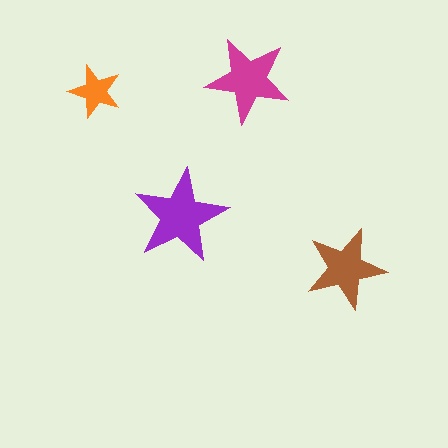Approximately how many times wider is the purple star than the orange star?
About 2 times wider.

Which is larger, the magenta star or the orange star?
The magenta one.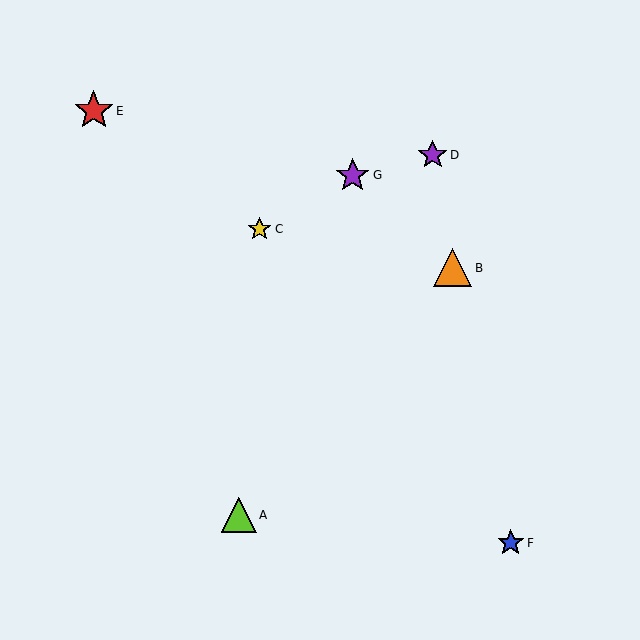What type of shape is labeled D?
Shape D is a purple star.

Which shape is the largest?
The red star (labeled E) is the largest.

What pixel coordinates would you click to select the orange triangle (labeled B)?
Click at (452, 268) to select the orange triangle B.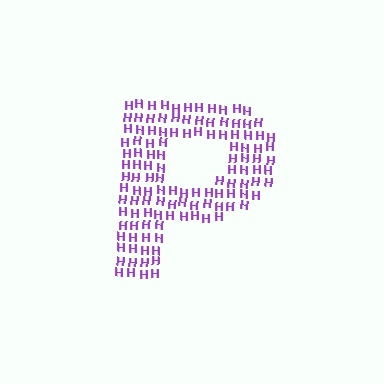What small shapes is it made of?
It is made of small letter H's.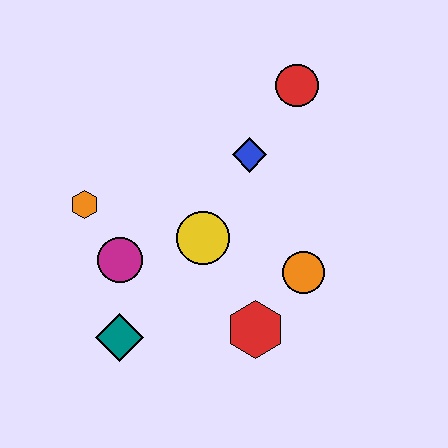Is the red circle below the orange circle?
No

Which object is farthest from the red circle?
The teal diamond is farthest from the red circle.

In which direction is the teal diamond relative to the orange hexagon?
The teal diamond is below the orange hexagon.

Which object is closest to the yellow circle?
The magenta circle is closest to the yellow circle.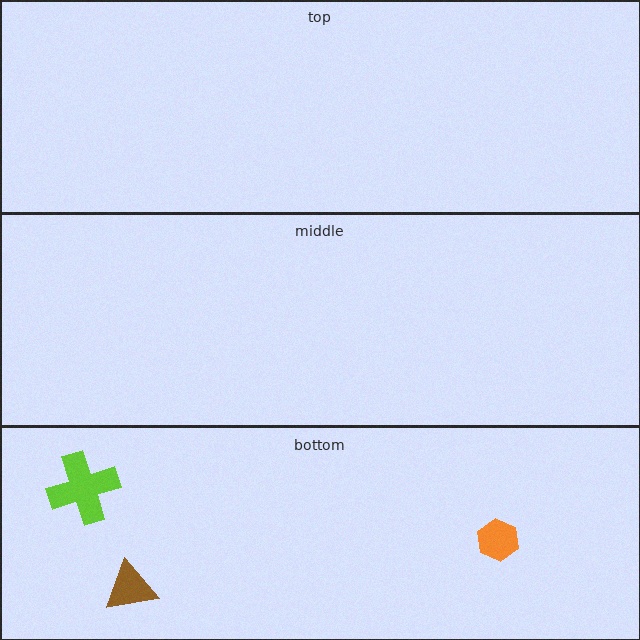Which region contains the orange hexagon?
The bottom region.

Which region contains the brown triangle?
The bottom region.